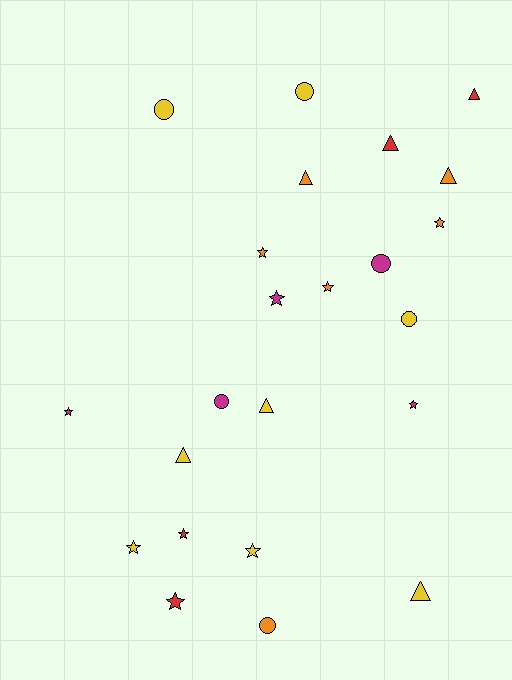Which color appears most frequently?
Yellow, with 8 objects.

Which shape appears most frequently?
Star, with 10 objects.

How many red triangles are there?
There are 2 red triangles.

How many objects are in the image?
There are 23 objects.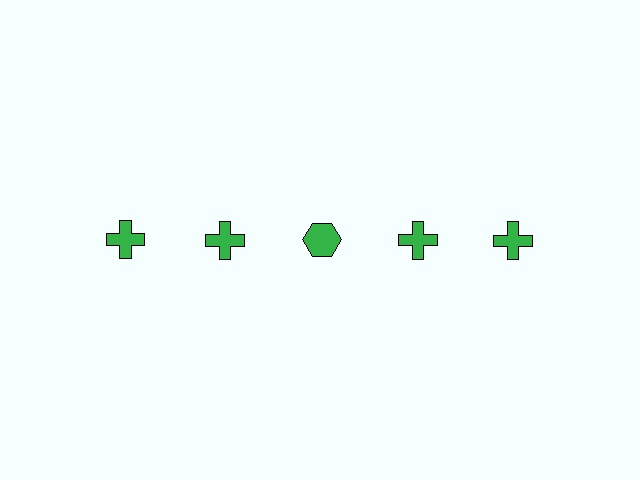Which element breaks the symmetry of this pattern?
The green hexagon in the top row, center column breaks the symmetry. All other shapes are green crosses.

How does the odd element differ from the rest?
It has a different shape: hexagon instead of cross.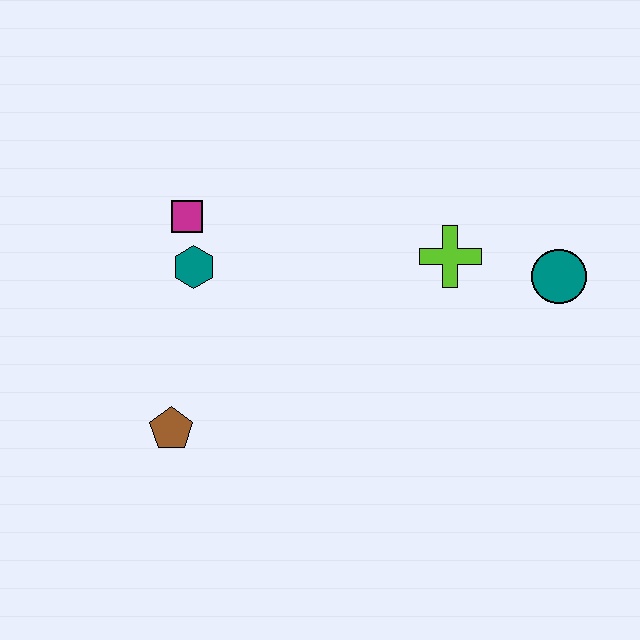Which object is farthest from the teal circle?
The brown pentagon is farthest from the teal circle.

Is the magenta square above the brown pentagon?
Yes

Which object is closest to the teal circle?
The lime cross is closest to the teal circle.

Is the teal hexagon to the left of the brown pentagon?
No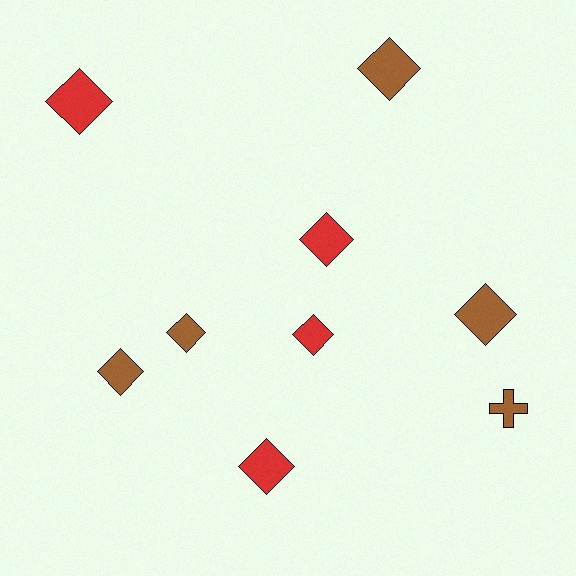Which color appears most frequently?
Brown, with 5 objects.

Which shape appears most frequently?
Diamond, with 8 objects.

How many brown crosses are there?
There is 1 brown cross.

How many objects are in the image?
There are 9 objects.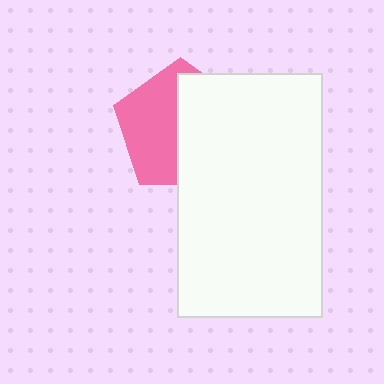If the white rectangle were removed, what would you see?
You would see the complete pink pentagon.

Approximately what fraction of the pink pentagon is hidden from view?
Roughly 51% of the pink pentagon is hidden behind the white rectangle.